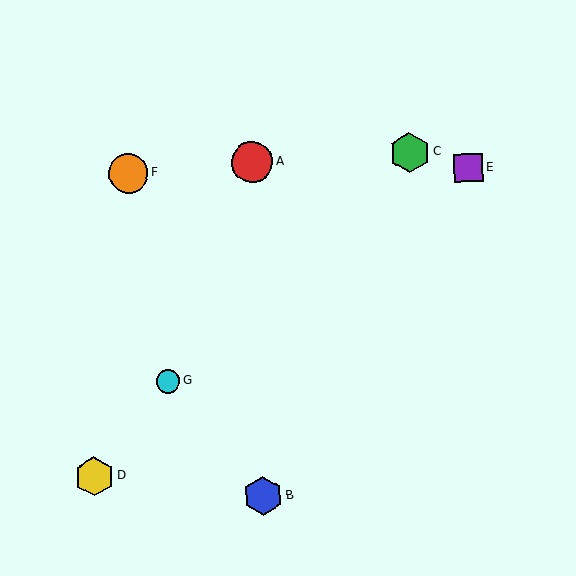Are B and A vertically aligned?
Yes, both are at x≈263.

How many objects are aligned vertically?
2 objects (A, B) are aligned vertically.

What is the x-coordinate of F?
Object F is at x≈128.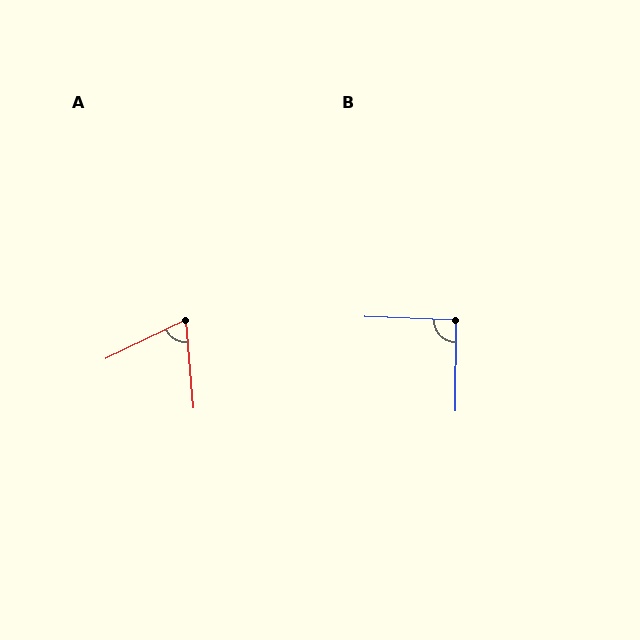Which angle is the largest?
B, at approximately 92 degrees.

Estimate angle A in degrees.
Approximately 69 degrees.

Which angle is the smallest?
A, at approximately 69 degrees.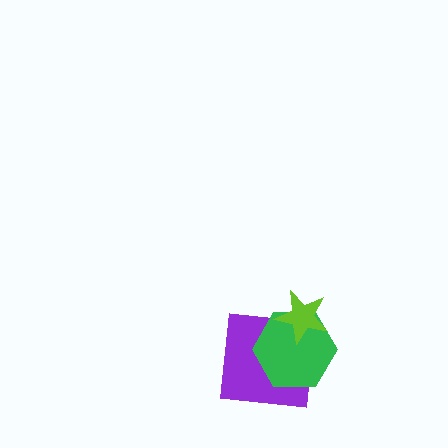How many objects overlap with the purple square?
2 objects overlap with the purple square.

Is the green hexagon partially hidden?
Yes, it is partially covered by another shape.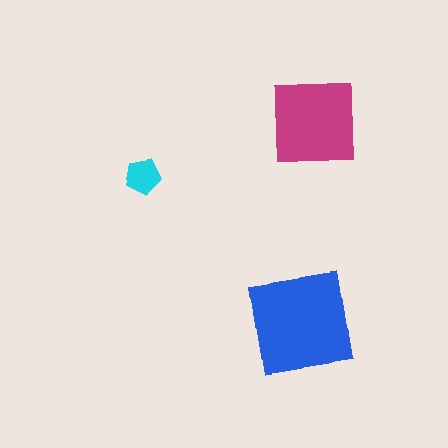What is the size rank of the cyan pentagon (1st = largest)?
3rd.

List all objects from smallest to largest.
The cyan pentagon, the magenta square, the blue square.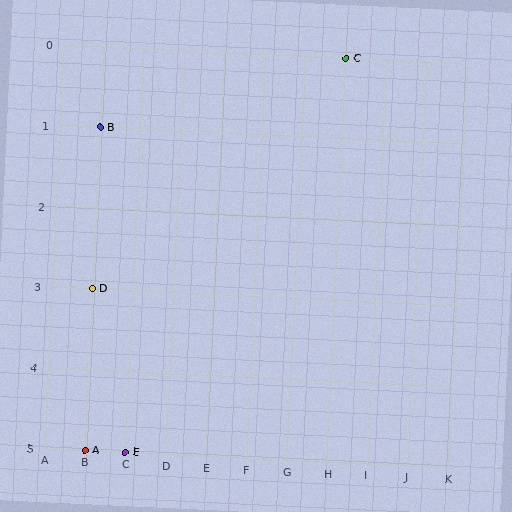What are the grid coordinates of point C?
Point C is at grid coordinates (H, 0).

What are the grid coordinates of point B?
Point B is at grid coordinates (B, 1).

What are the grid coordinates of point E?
Point E is at grid coordinates (C, 5).